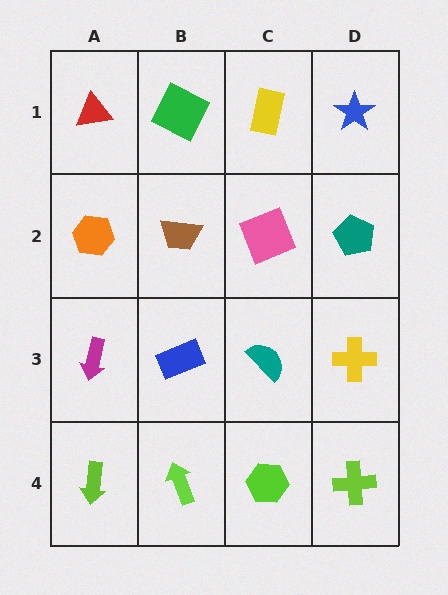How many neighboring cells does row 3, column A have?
3.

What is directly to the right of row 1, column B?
A yellow rectangle.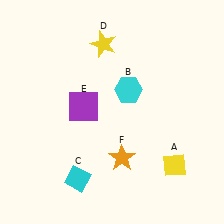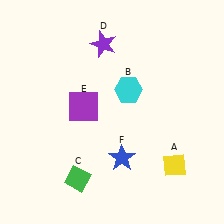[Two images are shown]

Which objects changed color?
C changed from cyan to green. D changed from yellow to purple. F changed from orange to blue.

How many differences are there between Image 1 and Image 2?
There are 3 differences between the two images.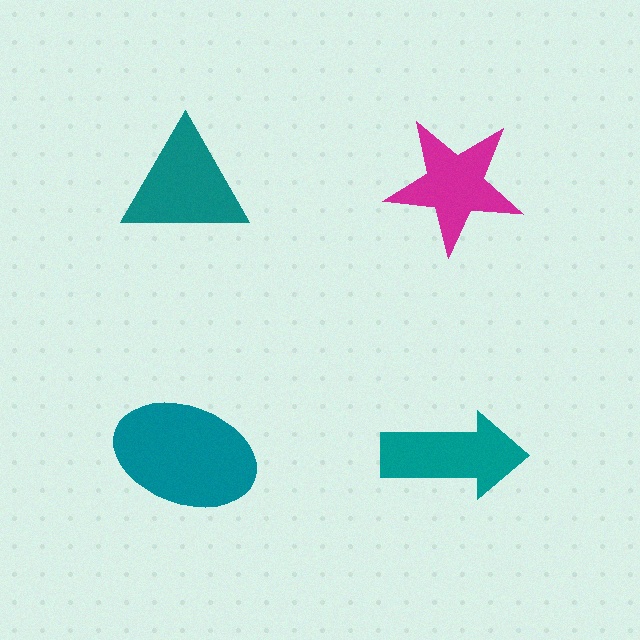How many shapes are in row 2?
2 shapes.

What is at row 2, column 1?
A teal ellipse.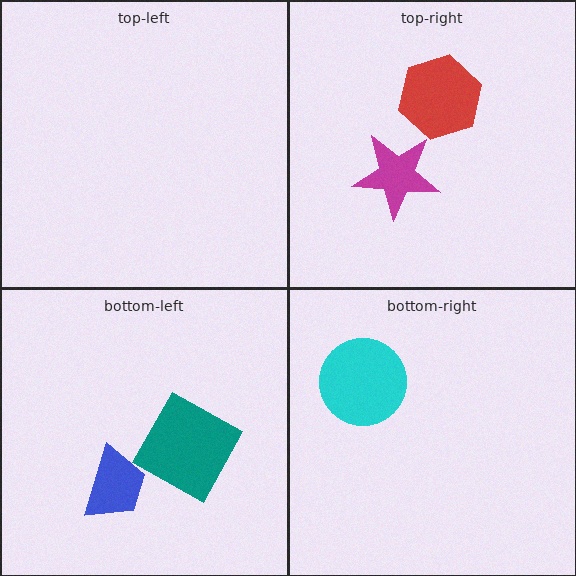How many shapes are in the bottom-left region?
2.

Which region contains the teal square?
The bottom-left region.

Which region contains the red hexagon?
The top-right region.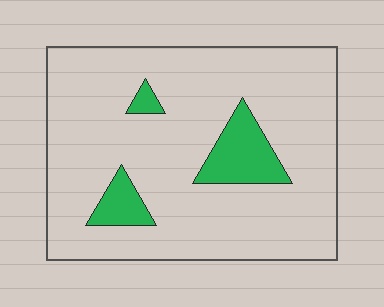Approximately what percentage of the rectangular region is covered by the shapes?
Approximately 10%.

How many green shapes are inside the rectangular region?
3.